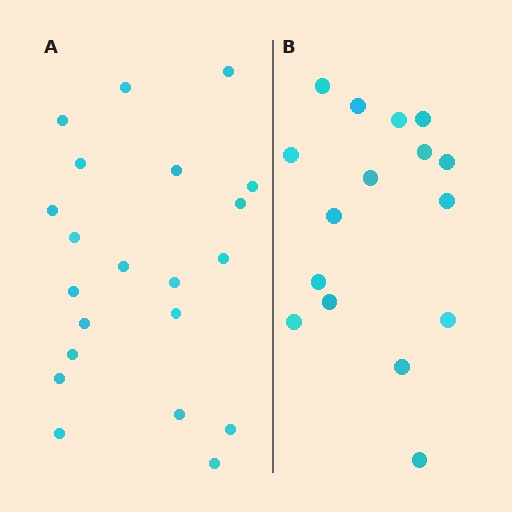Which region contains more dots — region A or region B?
Region A (the left region) has more dots.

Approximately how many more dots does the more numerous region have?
Region A has about 5 more dots than region B.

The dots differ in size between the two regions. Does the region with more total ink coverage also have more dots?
No. Region B has more total ink coverage because its dots are larger, but region A actually contains more individual dots. Total area can be misleading — the number of items is what matters here.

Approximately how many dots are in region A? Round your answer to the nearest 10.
About 20 dots. (The exact count is 21, which rounds to 20.)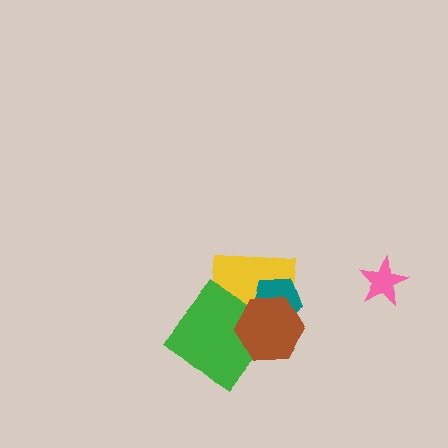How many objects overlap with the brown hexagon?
3 objects overlap with the brown hexagon.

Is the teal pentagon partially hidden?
Yes, it is partially covered by another shape.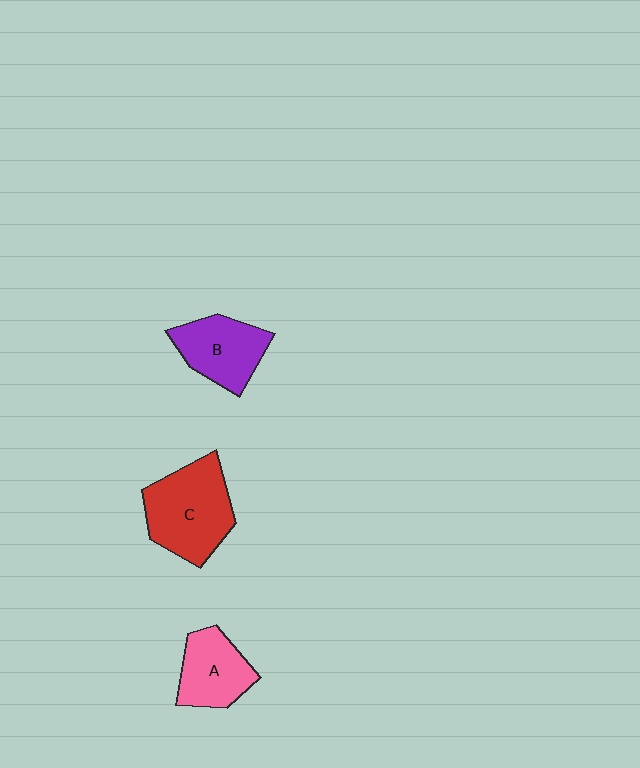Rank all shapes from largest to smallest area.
From largest to smallest: C (red), B (purple), A (pink).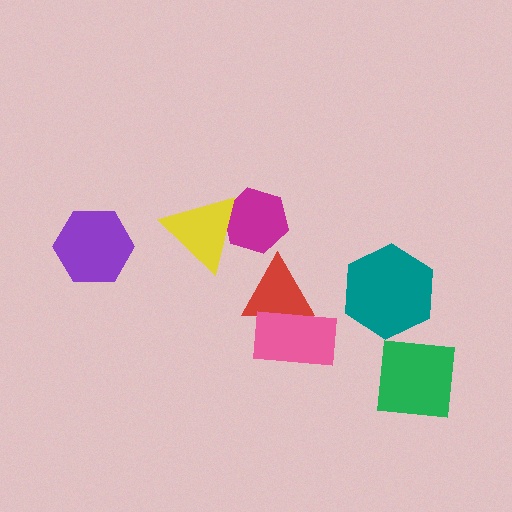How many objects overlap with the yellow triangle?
1 object overlaps with the yellow triangle.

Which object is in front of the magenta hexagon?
The yellow triangle is in front of the magenta hexagon.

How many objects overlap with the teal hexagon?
0 objects overlap with the teal hexagon.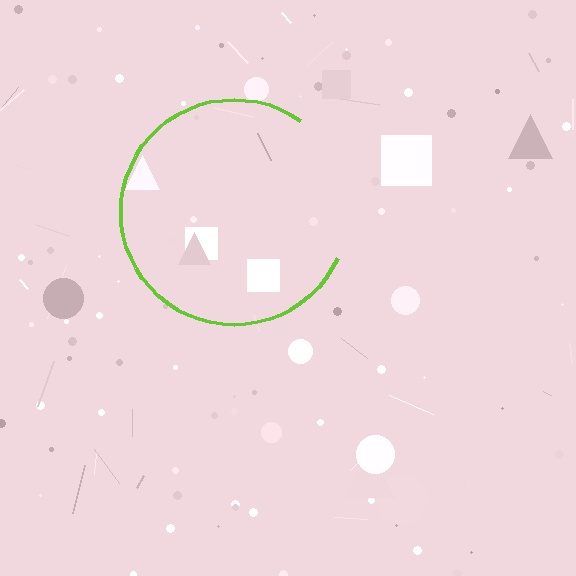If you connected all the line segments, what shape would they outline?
They would outline a circle.